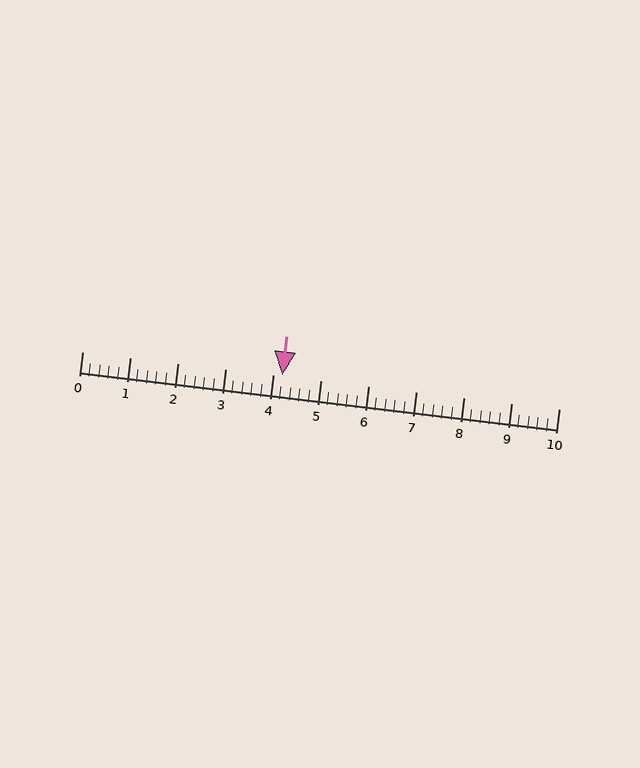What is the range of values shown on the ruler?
The ruler shows values from 0 to 10.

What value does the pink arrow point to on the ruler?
The pink arrow points to approximately 4.2.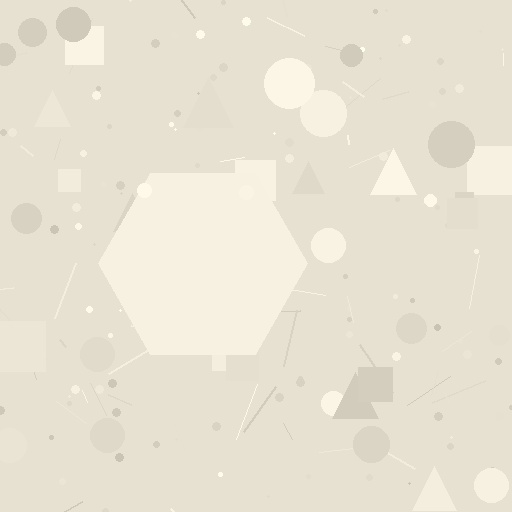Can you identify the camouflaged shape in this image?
The camouflaged shape is a hexagon.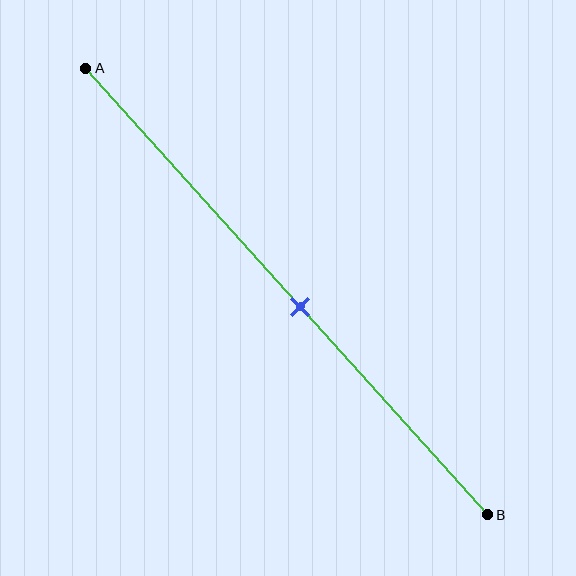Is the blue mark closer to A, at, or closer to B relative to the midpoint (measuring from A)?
The blue mark is closer to point B than the midpoint of segment AB.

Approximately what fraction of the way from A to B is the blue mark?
The blue mark is approximately 55% of the way from A to B.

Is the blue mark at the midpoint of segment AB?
No, the mark is at about 55% from A, not at the 50% midpoint.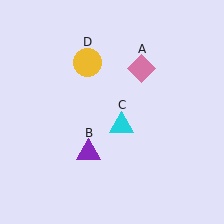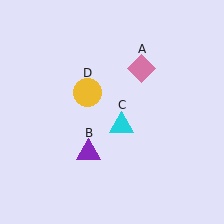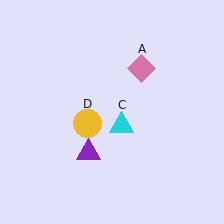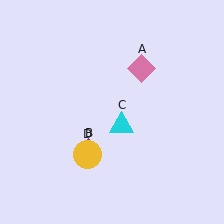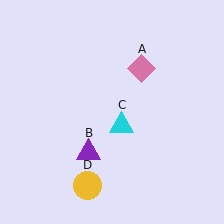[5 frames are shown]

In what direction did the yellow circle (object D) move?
The yellow circle (object D) moved down.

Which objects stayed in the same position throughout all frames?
Pink diamond (object A) and purple triangle (object B) and cyan triangle (object C) remained stationary.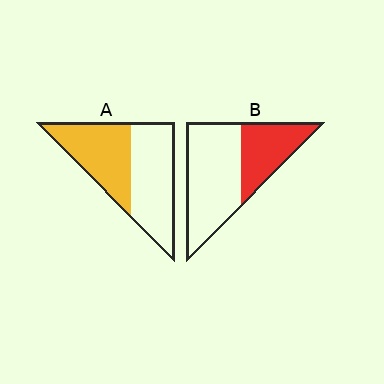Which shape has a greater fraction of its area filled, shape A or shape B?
Shape A.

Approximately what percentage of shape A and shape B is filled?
A is approximately 45% and B is approximately 35%.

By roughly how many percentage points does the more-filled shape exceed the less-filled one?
By roughly 10 percentage points (A over B).